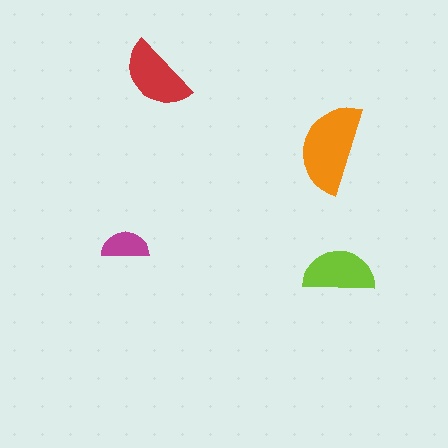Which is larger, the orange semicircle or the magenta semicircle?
The orange one.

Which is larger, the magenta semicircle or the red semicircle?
The red one.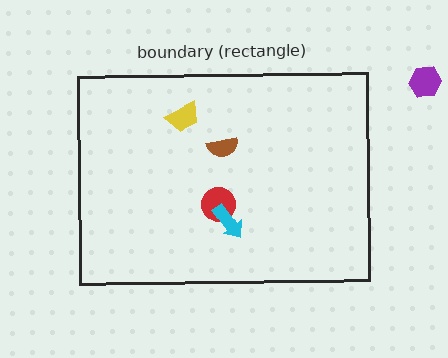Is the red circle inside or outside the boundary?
Inside.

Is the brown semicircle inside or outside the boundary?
Inside.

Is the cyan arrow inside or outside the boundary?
Inside.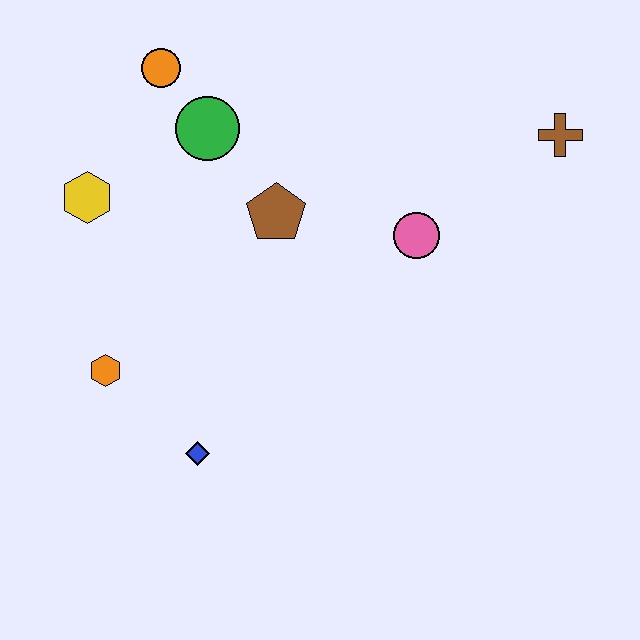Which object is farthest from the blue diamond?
The brown cross is farthest from the blue diamond.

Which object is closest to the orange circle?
The green circle is closest to the orange circle.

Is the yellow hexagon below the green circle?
Yes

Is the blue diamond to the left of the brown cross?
Yes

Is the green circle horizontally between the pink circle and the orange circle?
Yes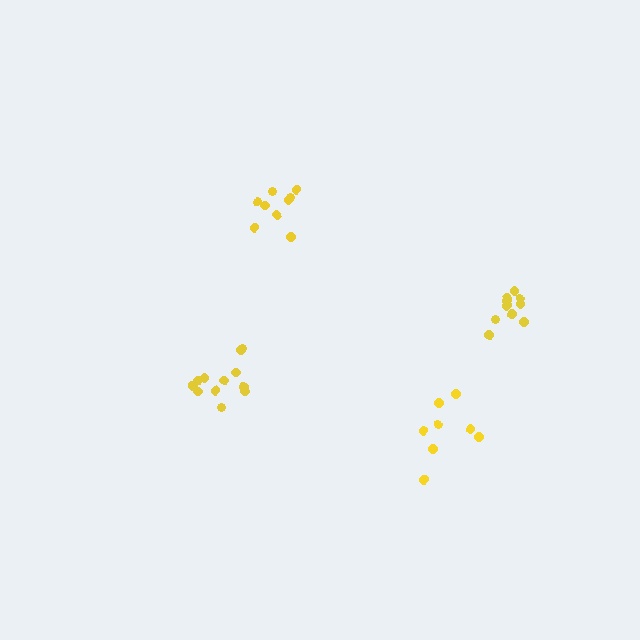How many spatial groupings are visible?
There are 4 spatial groupings.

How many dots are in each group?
Group 1: 12 dots, Group 2: 10 dots, Group 3: 9 dots, Group 4: 8 dots (39 total).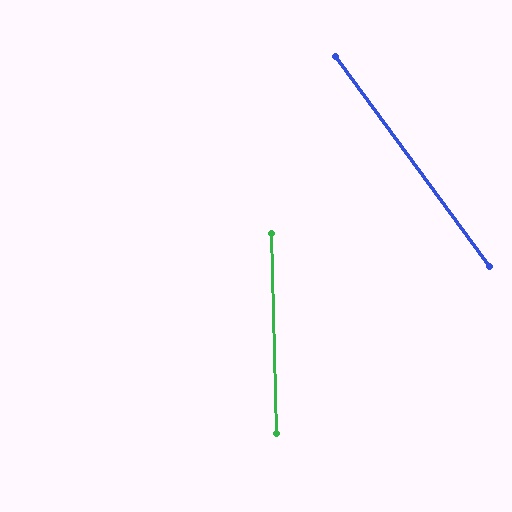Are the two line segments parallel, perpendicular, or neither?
Neither parallel nor perpendicular — they differ by about 35°.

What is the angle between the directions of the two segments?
Approximately 35 degrees.